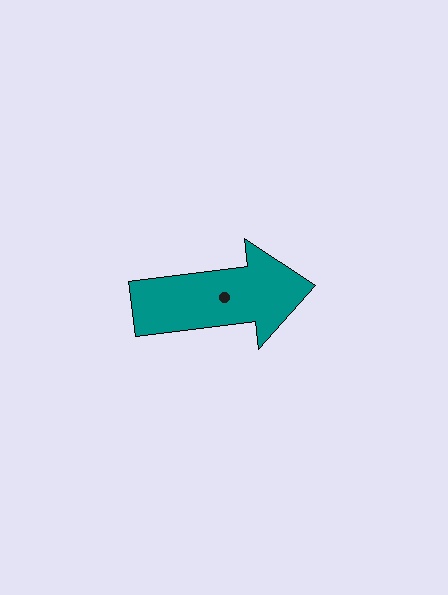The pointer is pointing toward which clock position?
Roughly 3 o'clock.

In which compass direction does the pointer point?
East.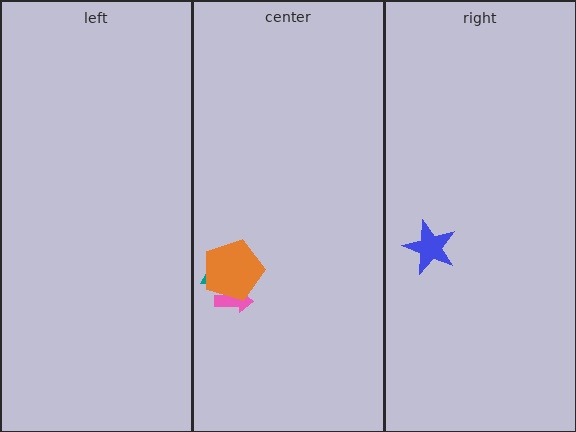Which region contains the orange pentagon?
The center region.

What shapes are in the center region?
The pink arrow, the teal triangle, the orange pentagon.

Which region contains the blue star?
The right region.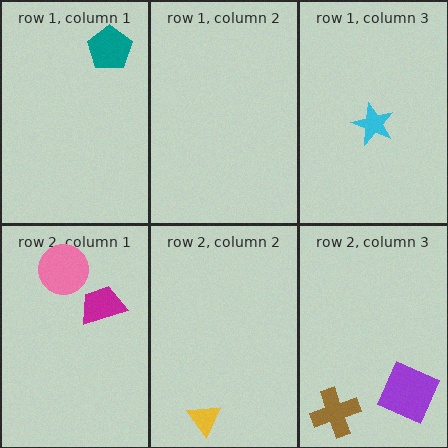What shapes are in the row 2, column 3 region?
The purple square, the brown cross.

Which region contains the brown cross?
The row 2, column 3 region.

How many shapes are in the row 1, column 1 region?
1.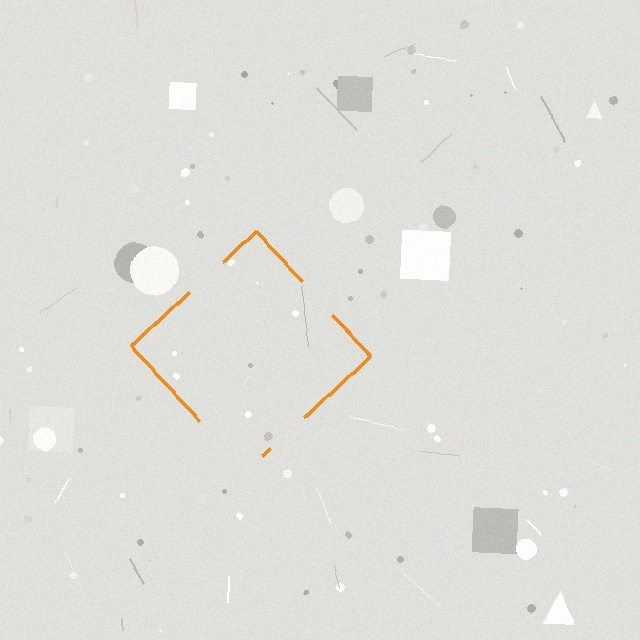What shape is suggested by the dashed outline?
The dashed outline suggests a diamond.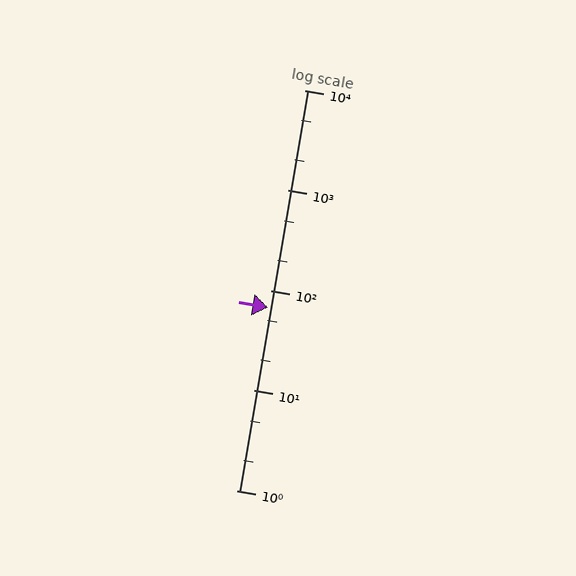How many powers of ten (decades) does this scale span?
The scale spans 4 decades, from 1 to 10000.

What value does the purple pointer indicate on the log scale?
The pointer indicates approximately 67.